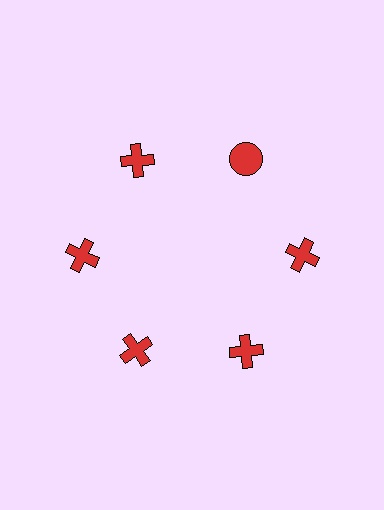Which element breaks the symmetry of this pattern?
The red circle at roughly the 1 o'clock position breaks the symmetry. All other shapes are red crosses.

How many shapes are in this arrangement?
There are 6 shapes arranged in a ring pattern.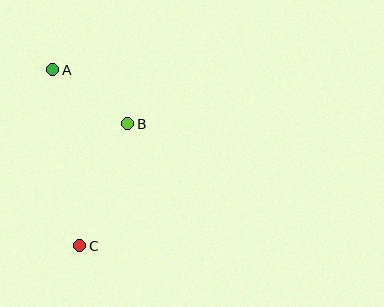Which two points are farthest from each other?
Points A and C are farthest from each other.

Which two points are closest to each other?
Points A and B are closest to each other.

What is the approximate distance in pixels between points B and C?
The distance between B and C is approximately 131 pixels.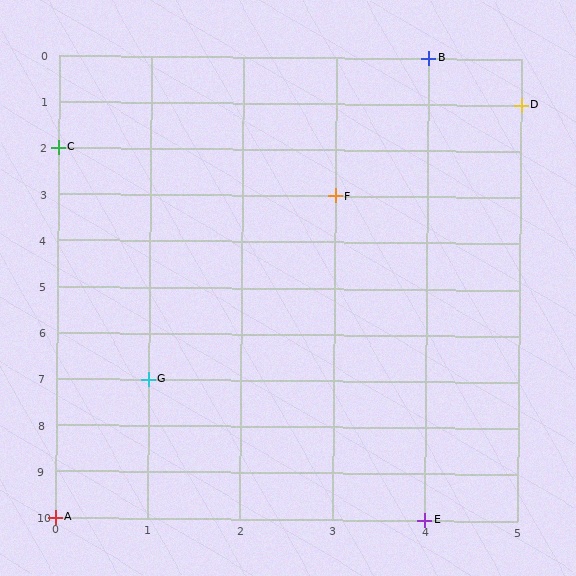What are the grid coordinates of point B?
Point B is at grid coordinates (4, 0).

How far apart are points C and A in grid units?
Points C and A are 8 rows apart.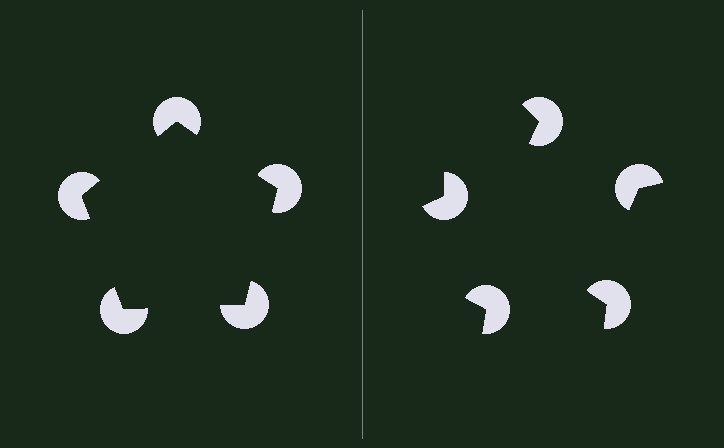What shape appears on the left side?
An illusory pentagon.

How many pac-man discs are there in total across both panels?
10 — 5 on each side.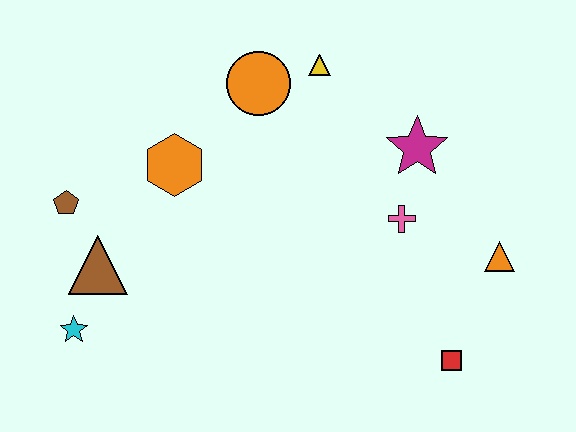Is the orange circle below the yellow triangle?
Yes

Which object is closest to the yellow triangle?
The orange circle is closest to the yellow triangle.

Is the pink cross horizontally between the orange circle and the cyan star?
No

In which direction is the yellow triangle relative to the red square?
The yellow triangle is above the red square.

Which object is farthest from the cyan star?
The orange triangle is farthest from the cyan star.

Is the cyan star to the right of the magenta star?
No